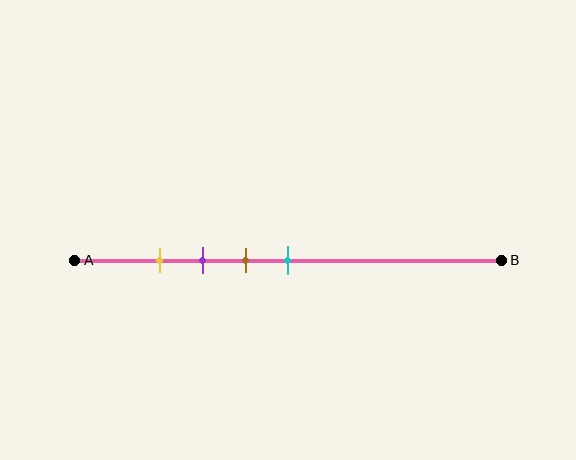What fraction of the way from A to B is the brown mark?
The brown mark is approximately 40% (0.4) of the way from A to B.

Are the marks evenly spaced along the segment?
Yes, the marks are approximately evenly spaced.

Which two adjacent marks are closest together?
The yellow and purple marks are the closest adjacent pair.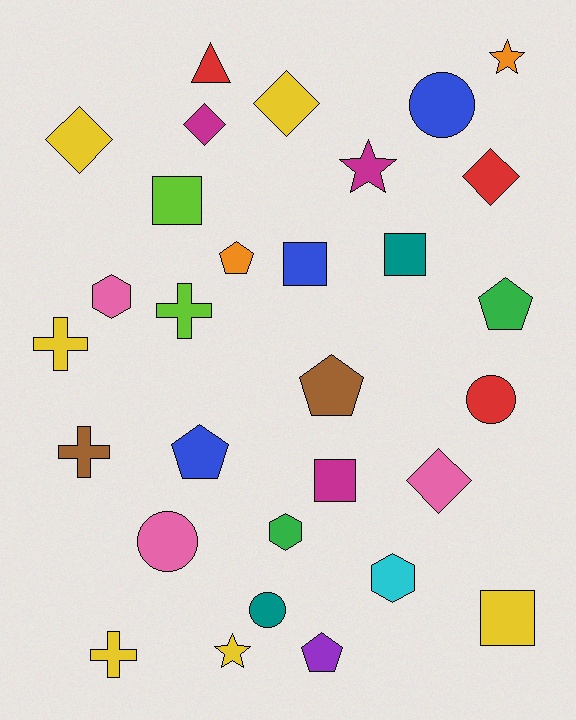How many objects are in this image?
There are 30 objects.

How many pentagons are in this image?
There are 5 pentagons.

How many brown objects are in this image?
There are 2 brown objects.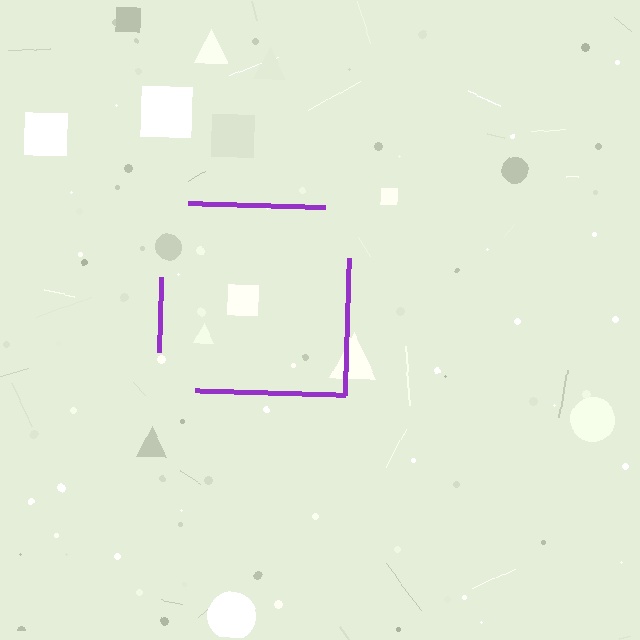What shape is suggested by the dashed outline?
The dashed outline suggests a square.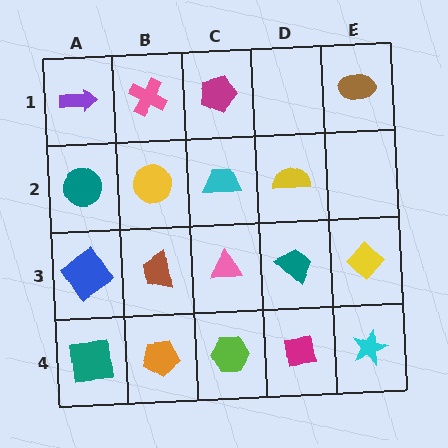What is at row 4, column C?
A lime hexagon.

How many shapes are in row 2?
4 shapes.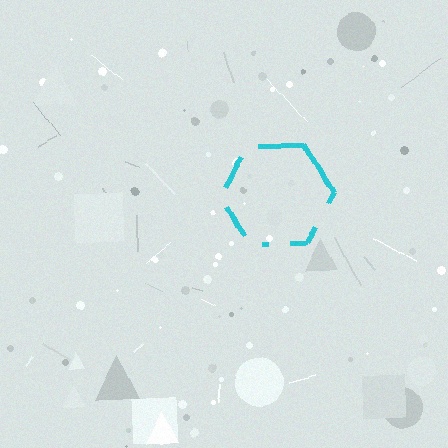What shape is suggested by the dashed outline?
The dashed outline suggests a hexagon.